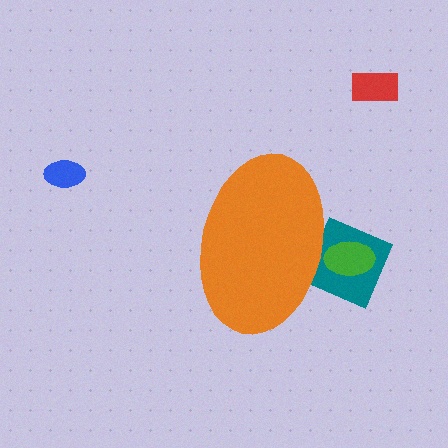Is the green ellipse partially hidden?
Yes, the green ellipse is partially hidden behind the orange ellipse.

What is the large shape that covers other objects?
An orange ellipse.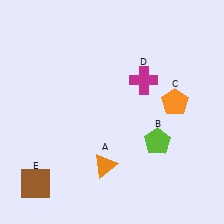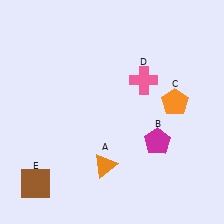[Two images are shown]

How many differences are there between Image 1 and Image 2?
There are 2 differences between the two images.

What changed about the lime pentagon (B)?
In Image 1, B is lime. In Image 2, it changed to magenta.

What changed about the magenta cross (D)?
In Image 1, D is magenta. In Image 2, it changed to pink.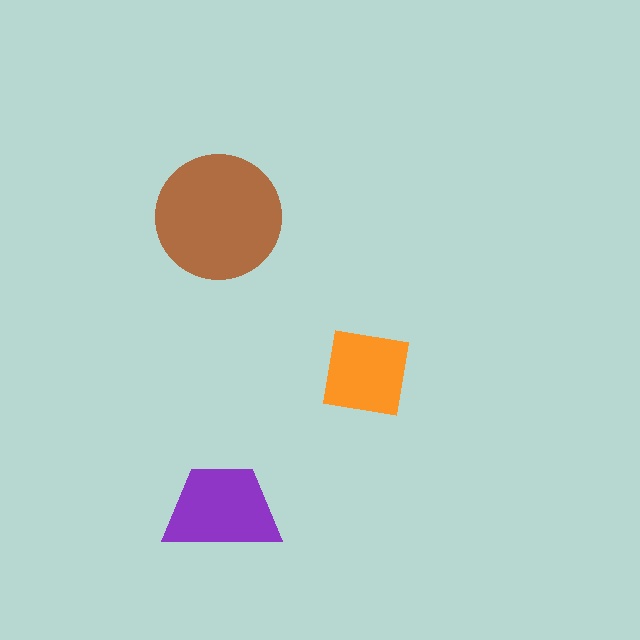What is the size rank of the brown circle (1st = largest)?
1st.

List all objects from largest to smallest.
The brown circle, the purple trapezoid, the orange square.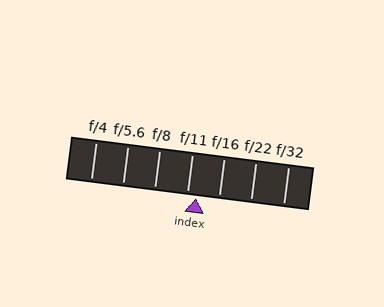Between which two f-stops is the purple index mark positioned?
The index mark is between f/11 and f/16.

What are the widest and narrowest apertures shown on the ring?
The widest aperture shown is f/4 and the narrowest is f/32.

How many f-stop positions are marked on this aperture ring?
There are 7 f-stop positions marked.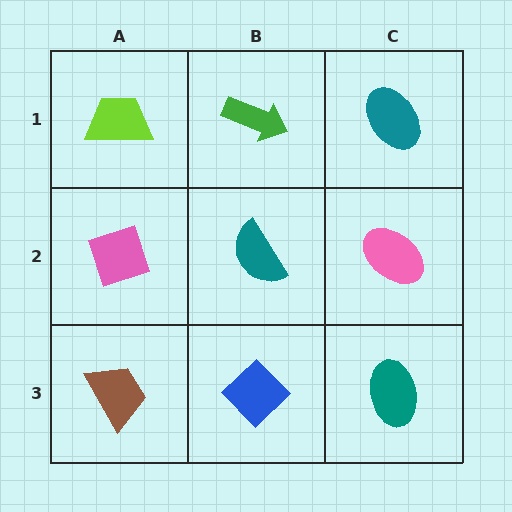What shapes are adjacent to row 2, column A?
A lime trapezoid (row 1, column A), a brown trapezoid (row 3, column A), a teal semicircle (row 2, column B).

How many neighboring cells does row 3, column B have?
3.